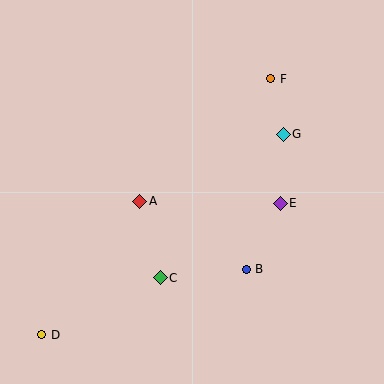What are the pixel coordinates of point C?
Point C is at (160, 278).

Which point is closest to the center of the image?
Point A at (140, 201) is closest to the center.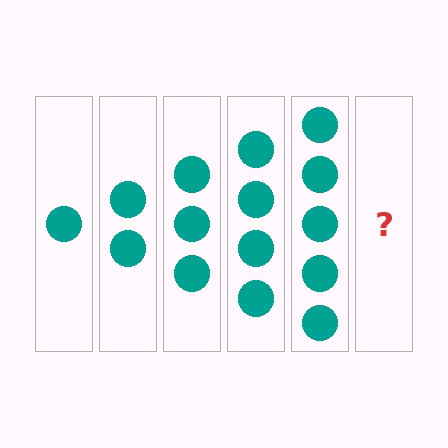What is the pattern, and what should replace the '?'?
The pattern is that each step adds one more circle. The '?' should be 6 circles.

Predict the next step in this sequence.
The next step is 6 circles.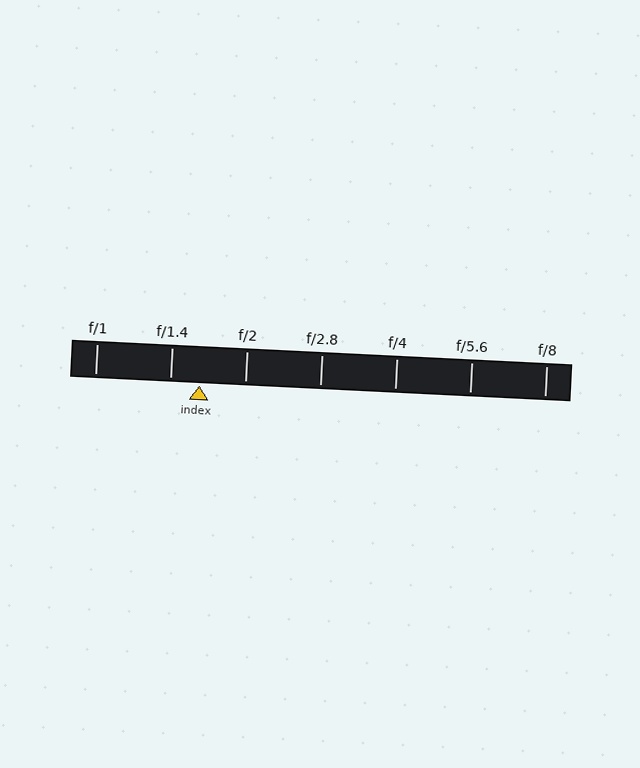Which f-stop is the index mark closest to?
The index mark is closest to f/1.4.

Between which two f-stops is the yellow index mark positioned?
The index mark is between f/1.4 and f/2.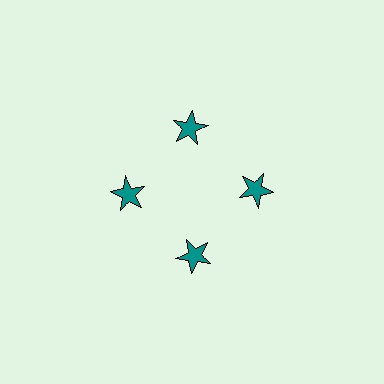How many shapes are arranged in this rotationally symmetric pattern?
There are 4 shapes, arranged in 4 groups of 1.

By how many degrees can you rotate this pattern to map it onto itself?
The pattern maps onto itself every 90 degrees of rotation.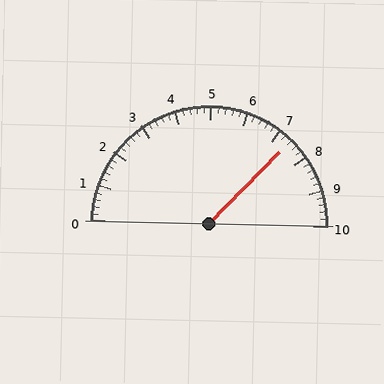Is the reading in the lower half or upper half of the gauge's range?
The reading is in the upper half of the range (0 to 10).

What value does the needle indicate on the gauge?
The needle indicates approximately 7.4.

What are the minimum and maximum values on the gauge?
The gauge ranges from 0 to 10.